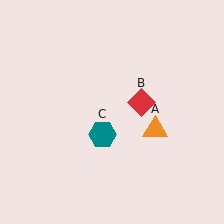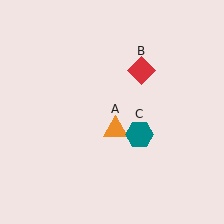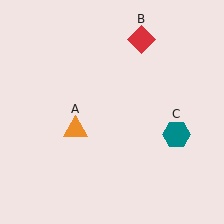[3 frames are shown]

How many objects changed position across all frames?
3 objects changed position: orange triangle (object A), red diamond (object B), teal hexagon (object C).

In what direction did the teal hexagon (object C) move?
The teal hexagon (object C) moved right.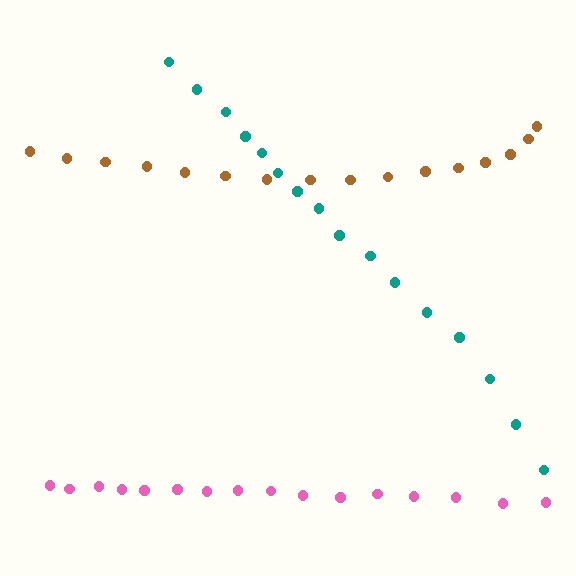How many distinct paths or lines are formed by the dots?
There are 3 distinct paths.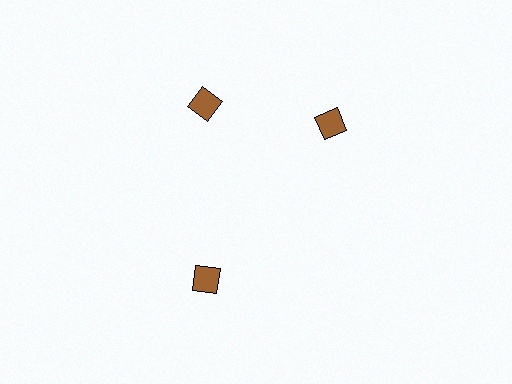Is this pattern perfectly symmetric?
No. The 3 brown diamonds are arranged in a ring, but one element near the 3 o'clock position is rotated out of alignment along the ring, breaking the 3-fold rotational symmetry.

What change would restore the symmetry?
The symmetry would be restored by rotating it back into even spacing with its neighbors so that all 3 diamonds sit at equal angles and equal distance from the center.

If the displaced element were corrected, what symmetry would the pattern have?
It would have 3-fold rotational symmetry — the pattern would map onto itself every 120 degrees.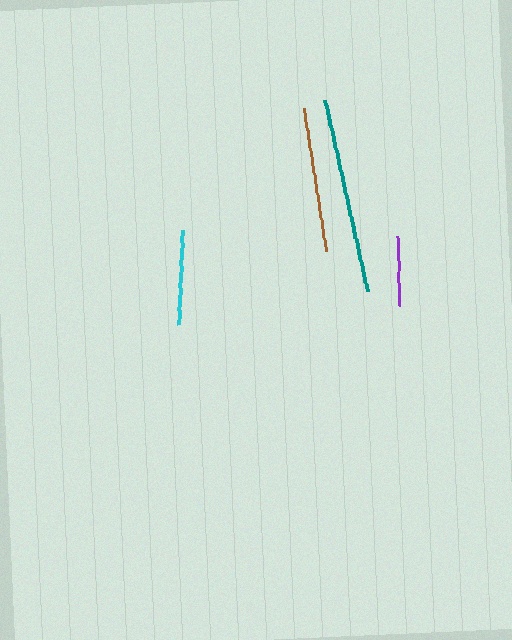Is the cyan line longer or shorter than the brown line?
The brown line is longer than the cyan line.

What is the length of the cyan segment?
The cyan segment is approximately 94 pixels long.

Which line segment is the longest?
The teal line is the longest at approximately 196 pixels.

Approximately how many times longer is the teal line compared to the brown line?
The teal line is approximately 1.4 times the length of the brown line.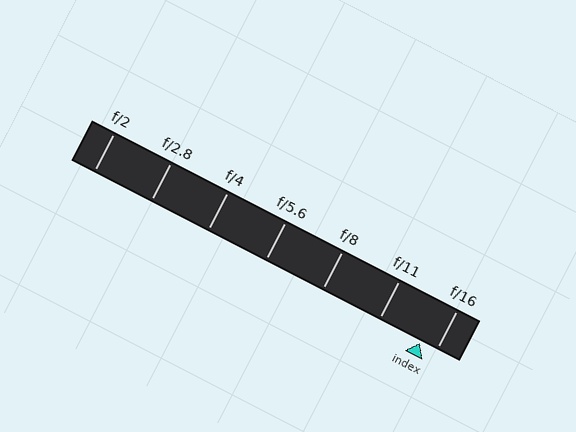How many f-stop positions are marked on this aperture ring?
There are 7 f-stop positions marked.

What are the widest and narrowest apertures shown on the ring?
The widest aperture shown is f/2 and the narrowest is f/16.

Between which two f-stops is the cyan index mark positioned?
The index mark is between f/11 and f/16.